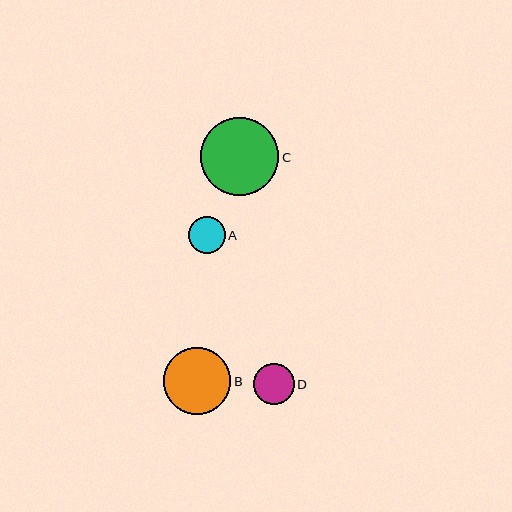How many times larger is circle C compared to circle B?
Circle C is approximately 1.2 times the size of circle B.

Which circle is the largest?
Circle C is the largest with a size of approximately 78 pixels.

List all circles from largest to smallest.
From largest to smallest: C, B, D, A.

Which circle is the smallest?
Circle A is the smallest with a size of approximately 37 pixels.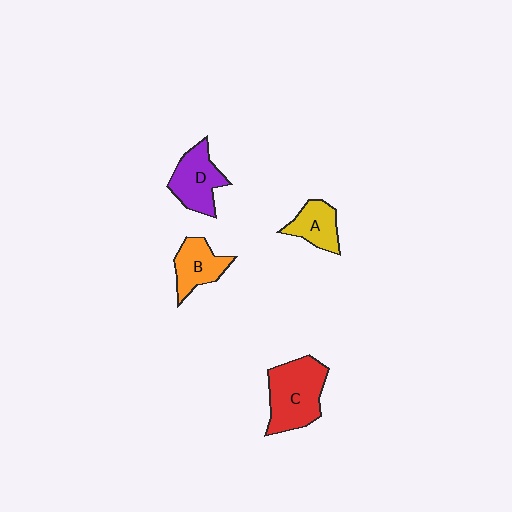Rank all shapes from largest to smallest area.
From largest to smallest: C (red), D (purple), B (orange), A (yellow).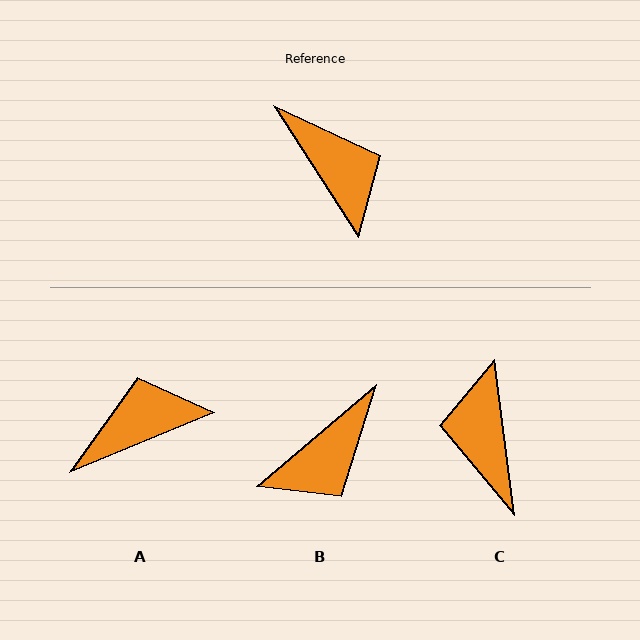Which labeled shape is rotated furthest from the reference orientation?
C, about 154 degrees away.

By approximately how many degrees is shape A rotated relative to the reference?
Approximately 80 degrees counter-clockwise.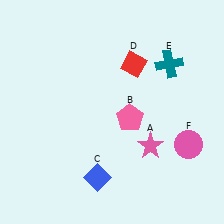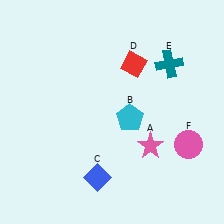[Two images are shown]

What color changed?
The pentagon (B) changed from pink in Image 1 to cyan in Image 2.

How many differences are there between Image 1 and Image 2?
There is 1 difference between the two images.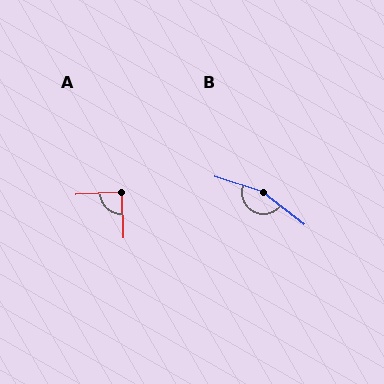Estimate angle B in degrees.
Approximately 160 degrees.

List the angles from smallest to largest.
A (89°), B (160°).